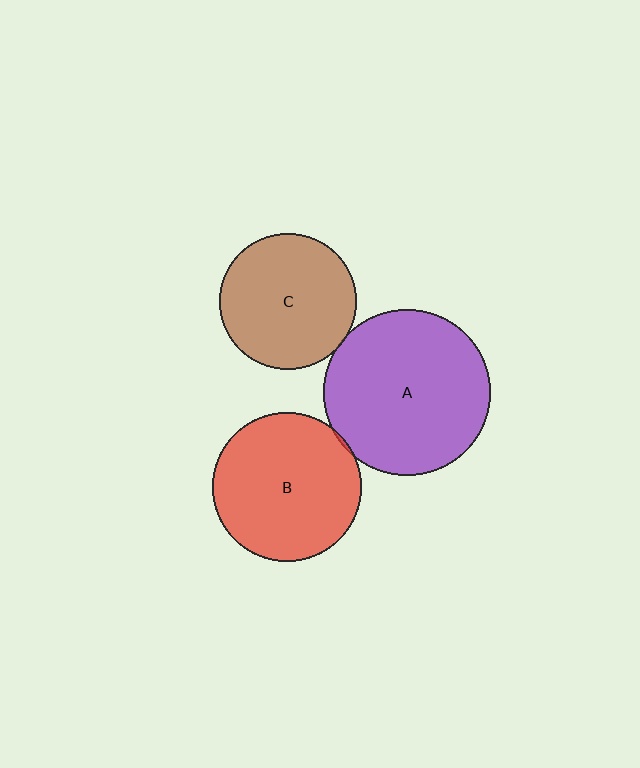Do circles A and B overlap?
Yes.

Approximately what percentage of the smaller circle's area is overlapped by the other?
Approximately 5%.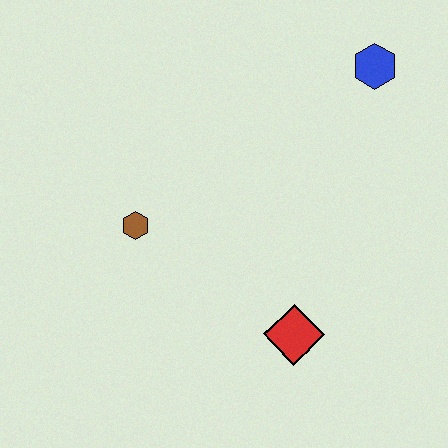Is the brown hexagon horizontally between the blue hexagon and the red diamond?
No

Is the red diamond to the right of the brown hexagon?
Yes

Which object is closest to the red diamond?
The brown hexagon is closest to the red diamond.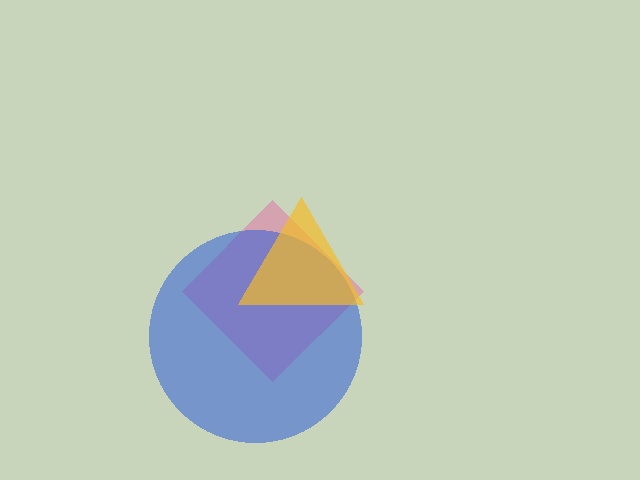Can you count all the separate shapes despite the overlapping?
Yes, there are 3 separate shapes.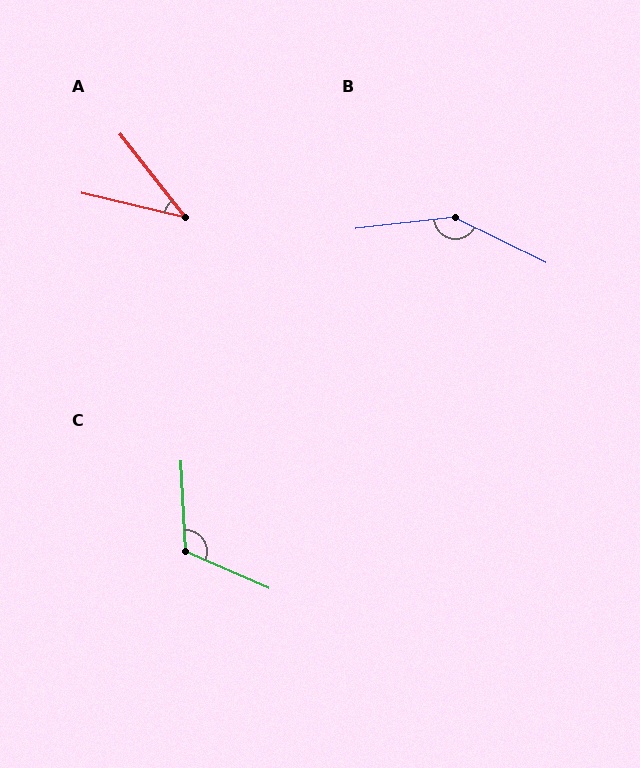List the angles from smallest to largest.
A (39°), C (117°), B (147°).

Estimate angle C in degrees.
Approximately 117 degrees.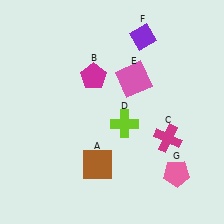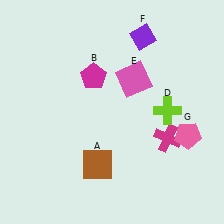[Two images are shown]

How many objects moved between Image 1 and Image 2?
2 objects moved between the two images.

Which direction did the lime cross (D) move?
The lime cross (D) moved right.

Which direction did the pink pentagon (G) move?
The pink pentagon (G) moved up.